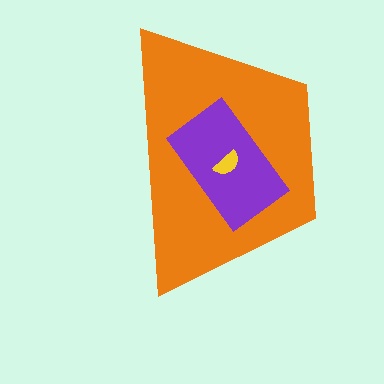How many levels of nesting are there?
3.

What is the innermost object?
The yellow semicircle.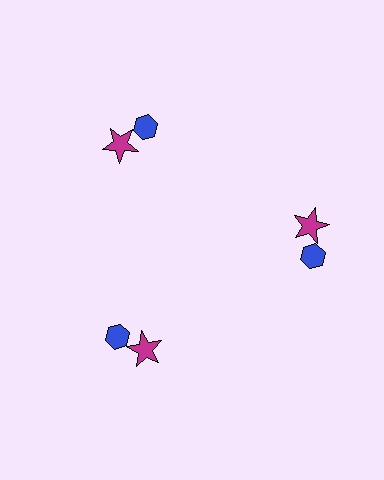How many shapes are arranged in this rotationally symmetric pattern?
There are 6 shapes, arranged in 3 groups of 2.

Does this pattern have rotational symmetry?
Yes, this pattern has 3-fold rotational symmetry. It looks the same after rotating 120 degrees around the center.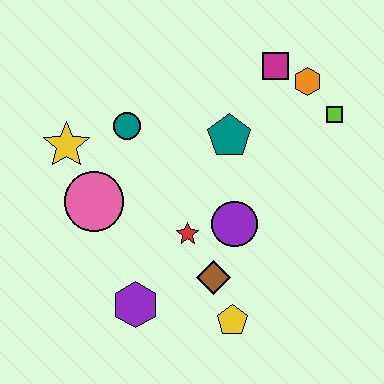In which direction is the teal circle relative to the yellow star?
The teal circle is to the right of the yellow star.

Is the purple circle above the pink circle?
No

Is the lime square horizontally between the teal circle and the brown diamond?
No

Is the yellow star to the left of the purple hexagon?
Yes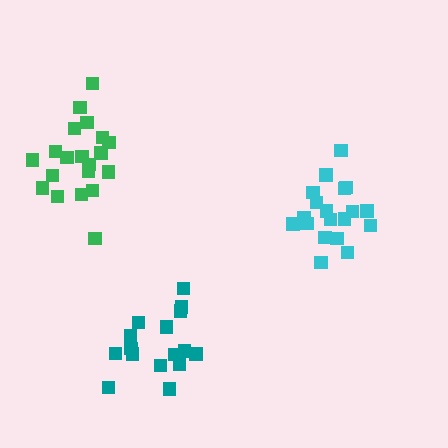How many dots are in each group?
Group 1: 20 dots, Group 2: 16 dots, Group 3: 19 dots (55 total).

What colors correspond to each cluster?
The clusters are colored: green, teal, cyan.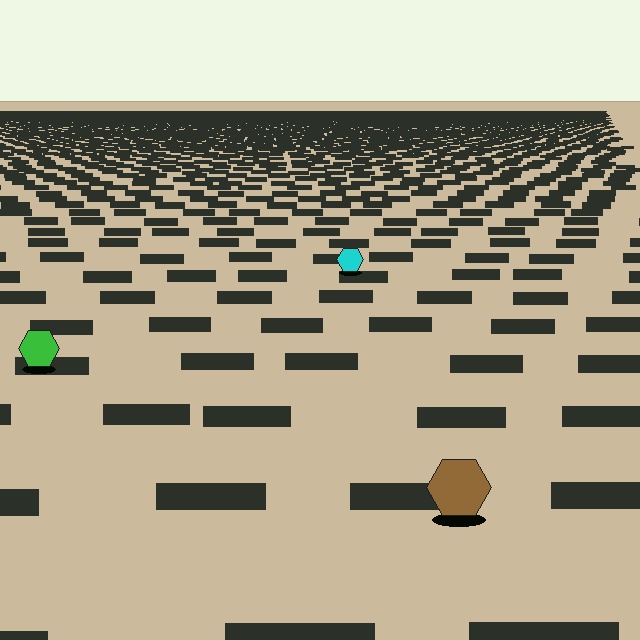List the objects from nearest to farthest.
From nearest to farthest: the brown hexagon, the green hexagon, the cyan hexagon.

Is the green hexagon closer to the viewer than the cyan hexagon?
Yes. The green hexagon is closer — you can tell from the texture gradient: the ground texture is coarser near it.